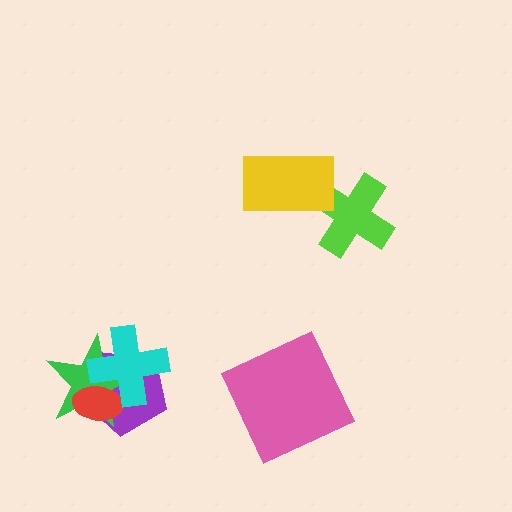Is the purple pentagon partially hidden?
Yes, it is partially covered by another shape.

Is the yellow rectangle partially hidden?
No, no other shape covers it.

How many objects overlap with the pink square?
0 objects overlap with the pink square.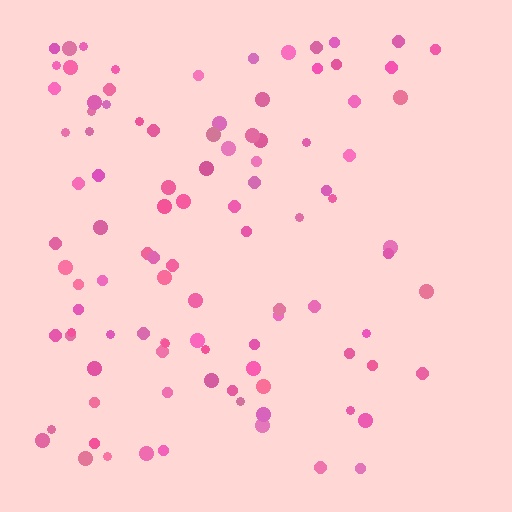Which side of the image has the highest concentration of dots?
The left.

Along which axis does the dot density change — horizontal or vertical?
Horizontal.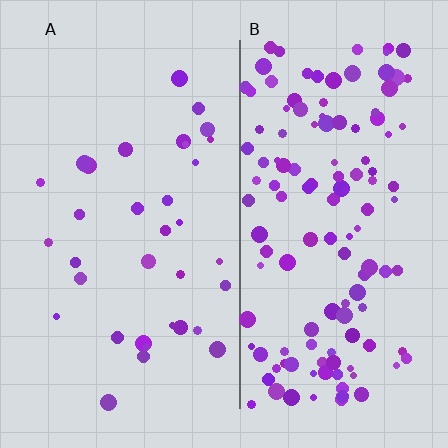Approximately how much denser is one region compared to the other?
Approximately 3.8× — region B over region A.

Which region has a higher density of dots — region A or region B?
B (the right).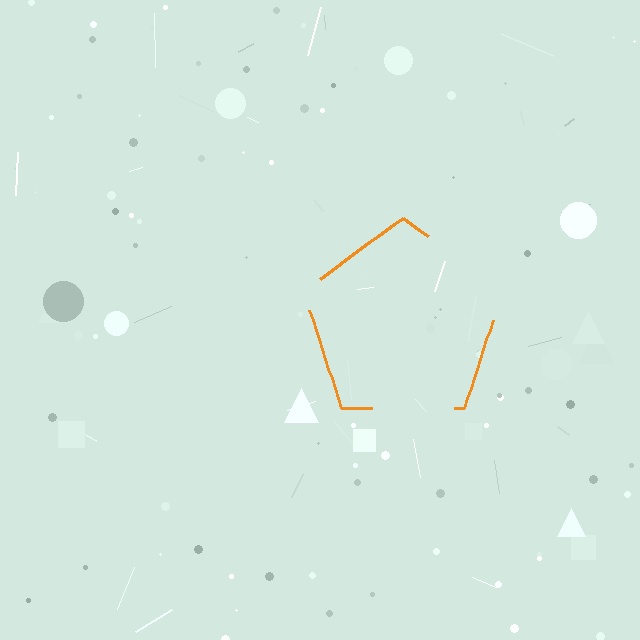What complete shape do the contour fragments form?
The contour fragments form a pentagon.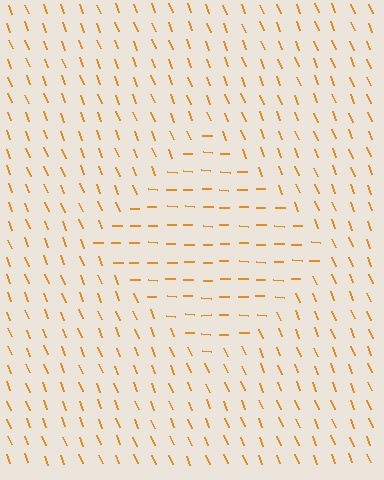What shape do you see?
I see a diamond.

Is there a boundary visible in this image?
Yes, there is a texture boundary formed by a change in line orientation.